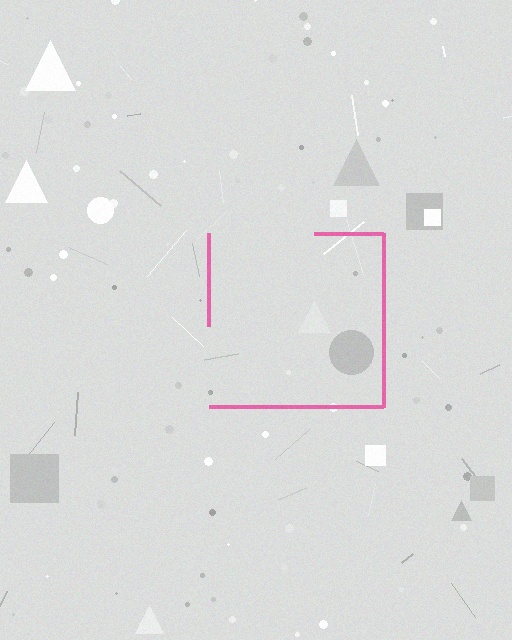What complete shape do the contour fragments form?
The contour fragments form a square.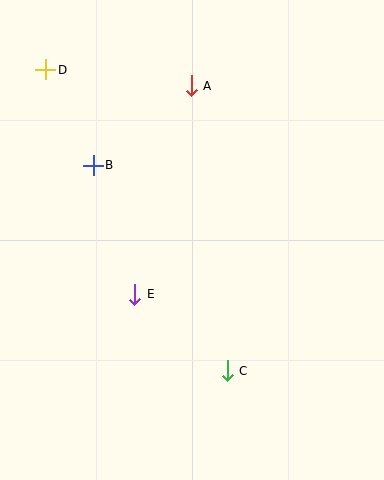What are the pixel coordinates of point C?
Point C is at (227, 371).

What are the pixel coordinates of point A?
Point A is at (191, 86).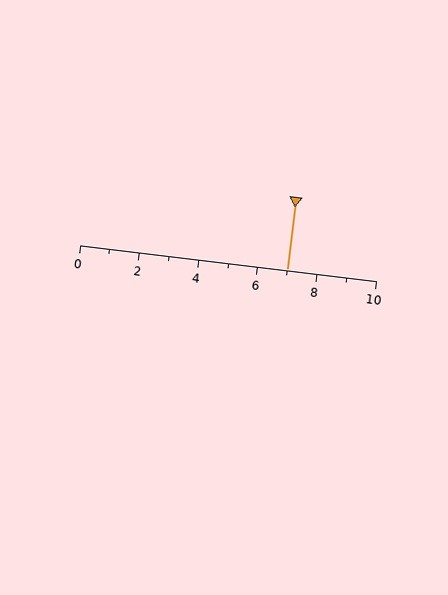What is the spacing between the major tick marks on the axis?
The major ticks are spaced 2 apart.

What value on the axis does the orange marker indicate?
The marker indicates approximately 7.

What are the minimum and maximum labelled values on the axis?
The axis runs from 0 to 10.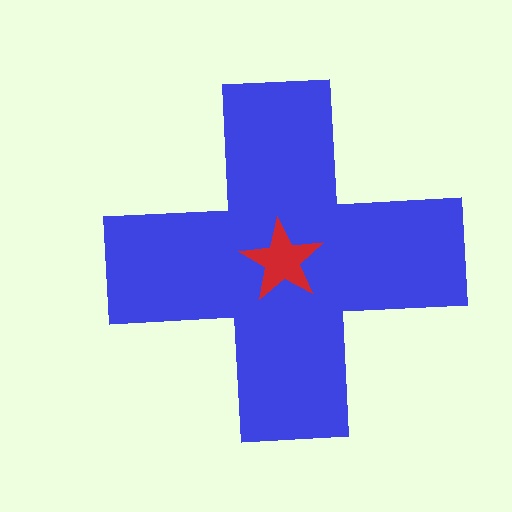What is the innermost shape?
The red star.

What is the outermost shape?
The blue cross.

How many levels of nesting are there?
2.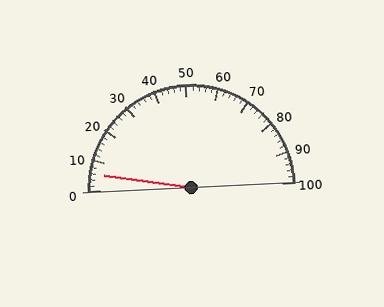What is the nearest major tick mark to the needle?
The nearest major tick mark is 10.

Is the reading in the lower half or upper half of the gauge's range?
The reading is in the lower half of the range (0 to 100).